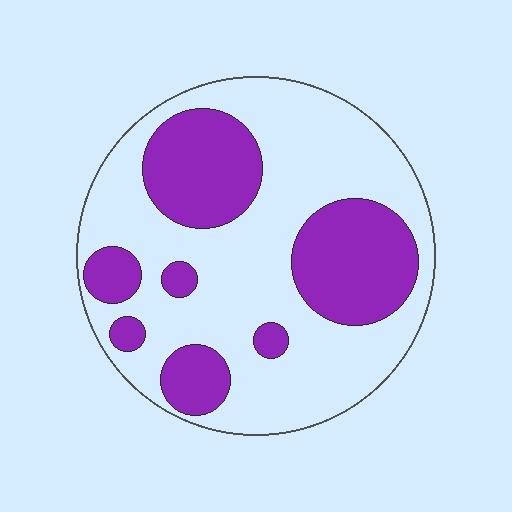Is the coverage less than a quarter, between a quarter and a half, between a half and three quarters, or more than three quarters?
Between a quarter and a half.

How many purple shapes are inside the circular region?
7.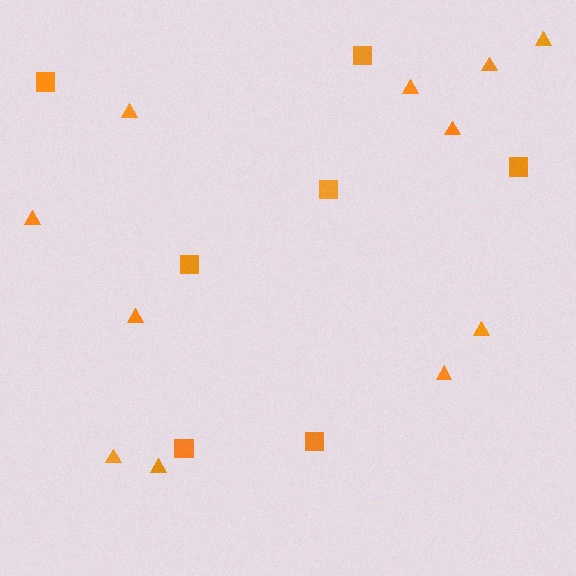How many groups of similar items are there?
There are 2 groups: one group of squares (7) and one group of triangles (11).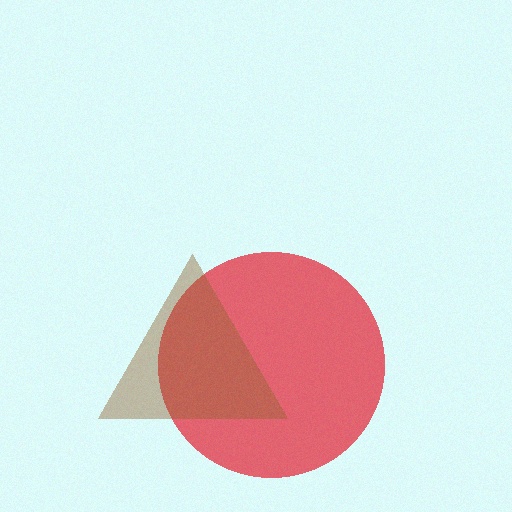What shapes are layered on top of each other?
The layered shapes are: a red circle, a brown triangle.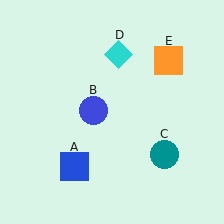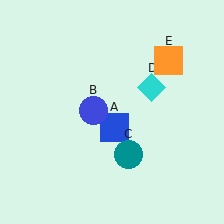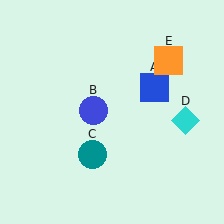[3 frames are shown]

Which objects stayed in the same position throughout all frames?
Blue circle (object B) and orange square (object E) remained stationary.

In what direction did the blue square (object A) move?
The blue square (object A) moved up and to the right.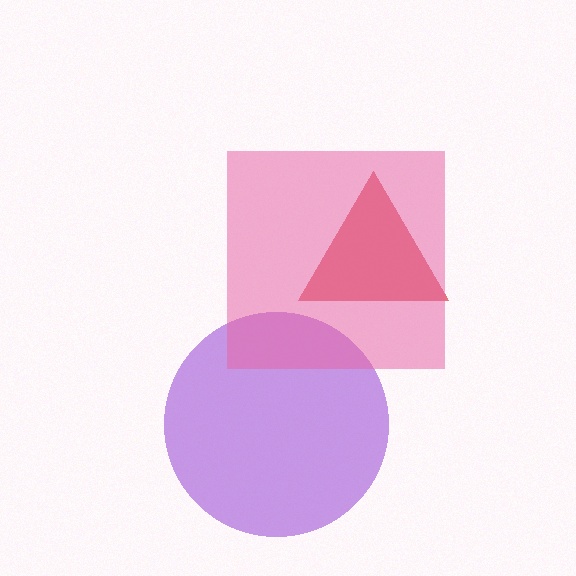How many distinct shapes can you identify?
There are 3 distinct shapes: a red triangle, a purple circle, a pink square.